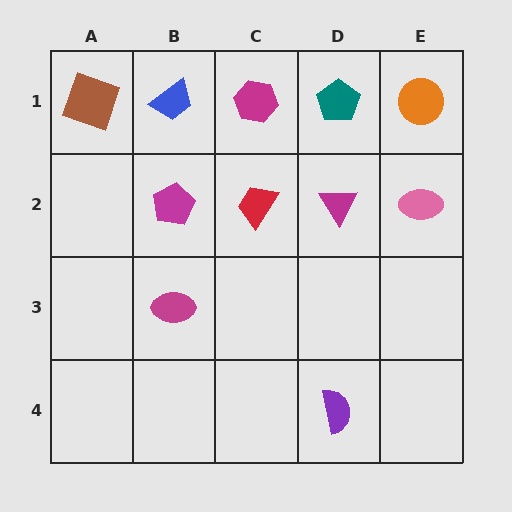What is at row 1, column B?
A blue trapezoid.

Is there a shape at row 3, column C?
No, that cell is empty.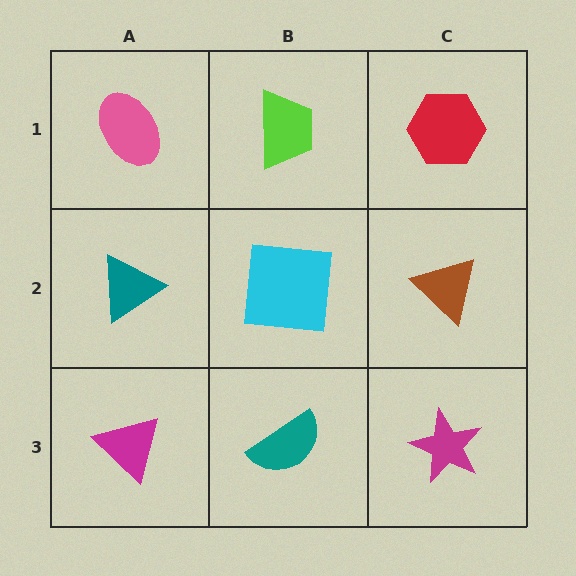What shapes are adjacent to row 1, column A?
A teal triangle (row 2, column A), a lime trapezoid (row 1, column B).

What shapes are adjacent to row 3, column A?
A teal triangle (row 2, column A), a teal semicircle (row 3, column B).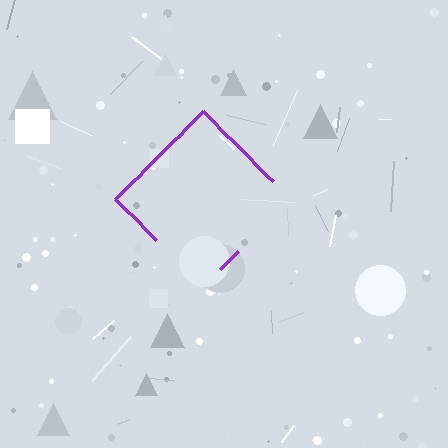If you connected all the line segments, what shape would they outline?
They would outline a diamond.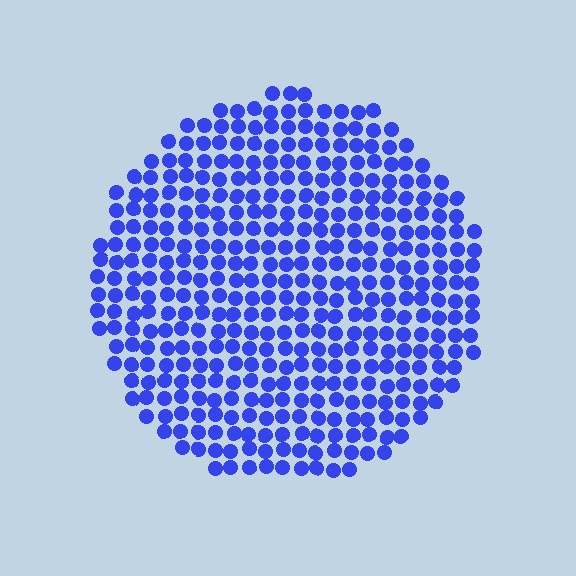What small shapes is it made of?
It is made of small circles.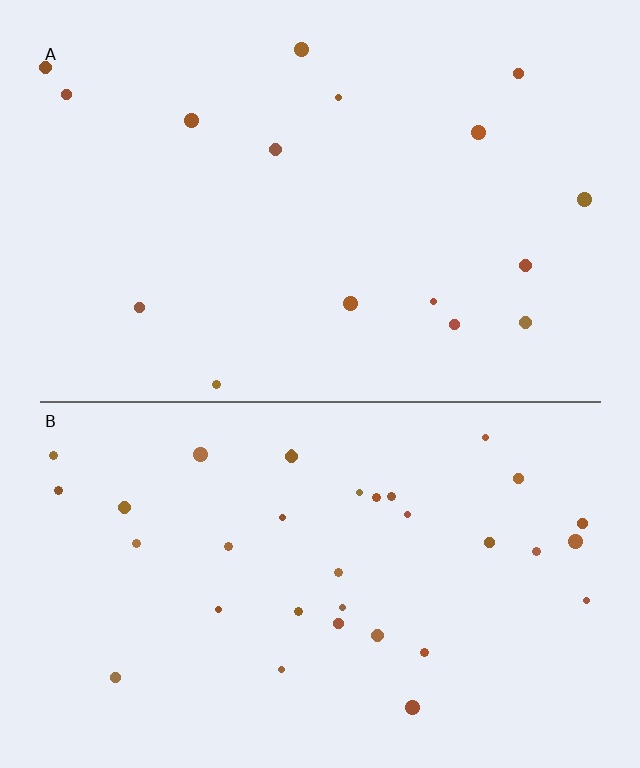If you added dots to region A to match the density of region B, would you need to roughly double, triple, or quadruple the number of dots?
Approximately double.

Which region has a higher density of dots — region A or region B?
B (the bottom).